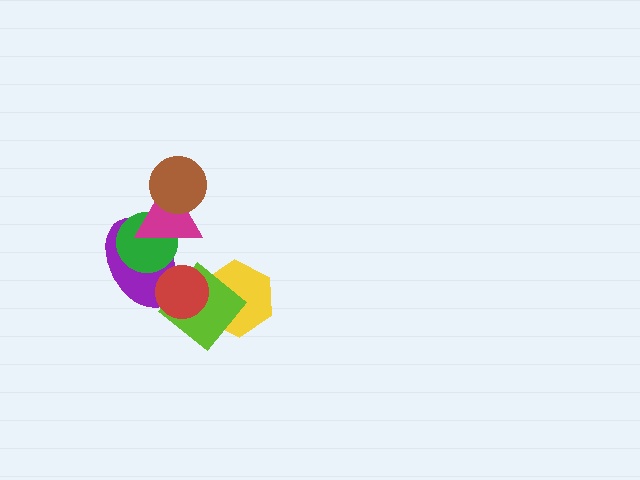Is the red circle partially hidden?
No, no other shape covers it.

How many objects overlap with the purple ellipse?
4 objects overlap with the purple ellipse.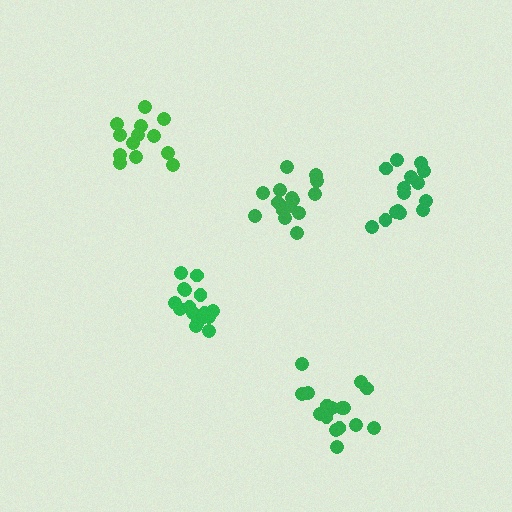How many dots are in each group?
Group 1: 13 dots, Group 2: 15 dots, Group 3: 15 dots, Group 4: 17 dots, Group 5: 16 dots (76 total).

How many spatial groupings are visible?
There are 5 spatial groupings.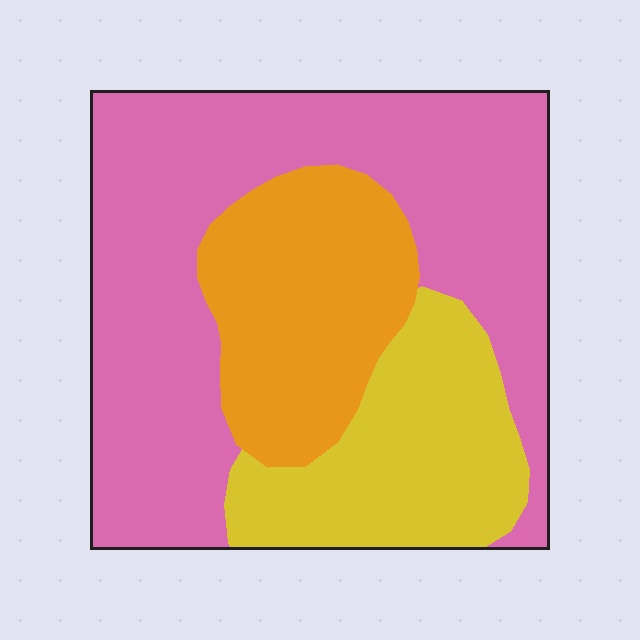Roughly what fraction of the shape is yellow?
Yellow covers around 20% of the shape.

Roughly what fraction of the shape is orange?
Orange covers about 25% of the shape.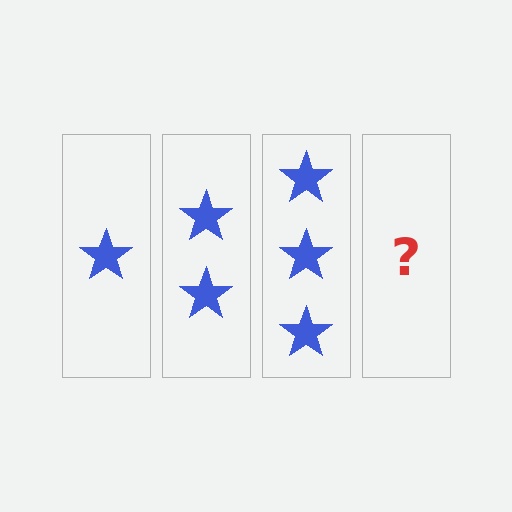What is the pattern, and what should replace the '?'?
The pattern is that each step adds one more star. The '?' should be 4 stars.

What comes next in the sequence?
The next element should be 4 stars.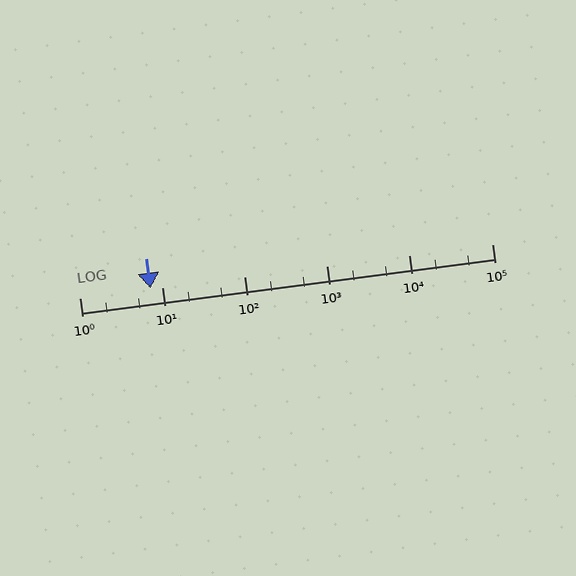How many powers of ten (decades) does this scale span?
The scale spans 5 decades, from 1 to 100000.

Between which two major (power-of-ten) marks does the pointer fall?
The pointer is between 1 and 10.